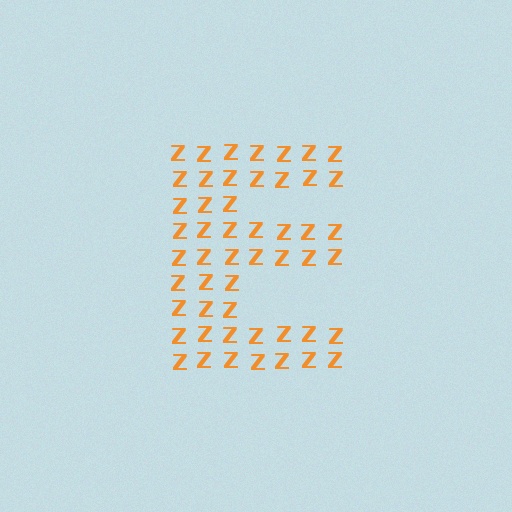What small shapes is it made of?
It is made of small letter Z's.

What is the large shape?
The large shape is the letter E.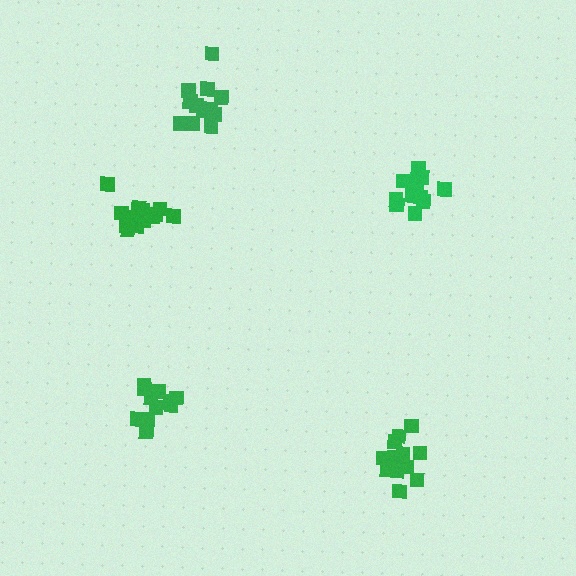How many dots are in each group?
Group 1: 12 dots, Group 2: 15 dots, Group 3: 14 dots, Group 4: 12 dots, Group 5: 14 dots (67 total).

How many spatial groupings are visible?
There are 5 spatial groupings.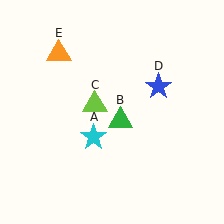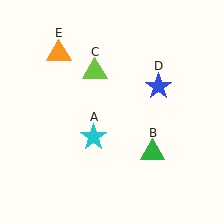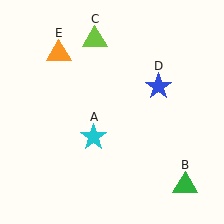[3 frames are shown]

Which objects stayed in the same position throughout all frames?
Cyan star (object A) and blue star (object D) and orange triangle (object E) remained stationary.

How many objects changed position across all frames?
2 objects changed position: green triangle (object B), lime triangle (object C).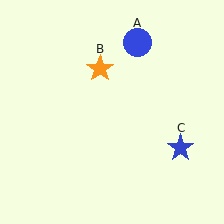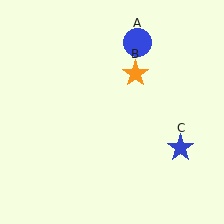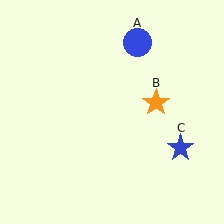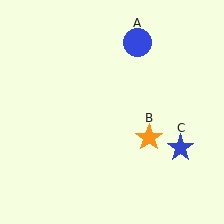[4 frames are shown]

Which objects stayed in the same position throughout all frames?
Blue circle (object A) and blue star (object C) remained stationary.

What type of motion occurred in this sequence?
The orange star (object B) rotated clockwise around the center of the scene.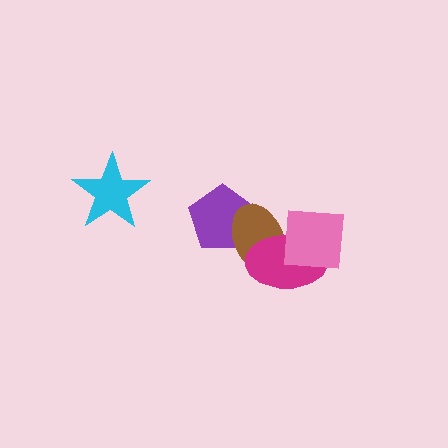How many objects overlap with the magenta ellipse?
2 objects overlap with the magenta ellipse.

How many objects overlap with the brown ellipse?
3 objects overlap with the brown ellipse.